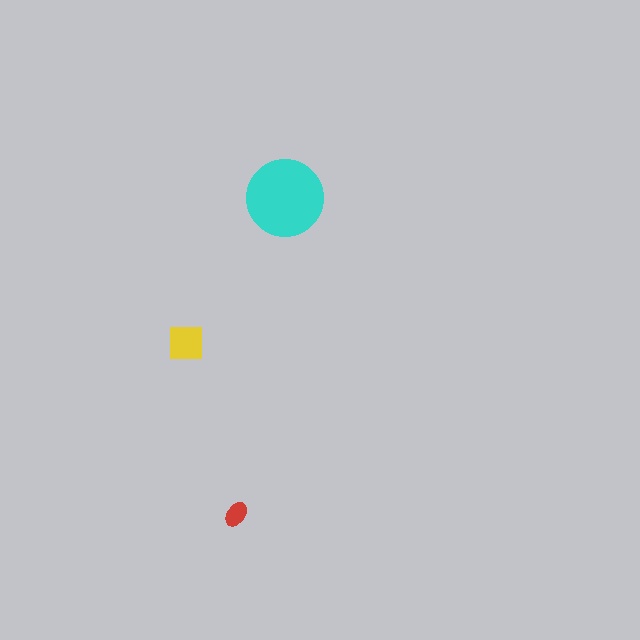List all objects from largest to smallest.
The cyan circle, the yellow square, the red ellipse.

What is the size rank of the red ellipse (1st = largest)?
3rd.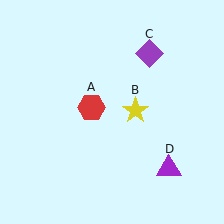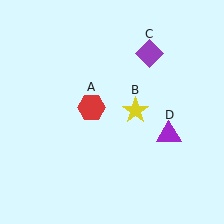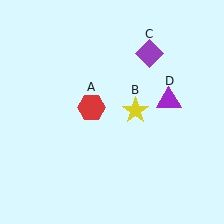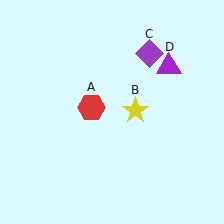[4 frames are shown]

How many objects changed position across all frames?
1 object changed position: purple triangle (object D).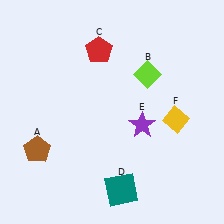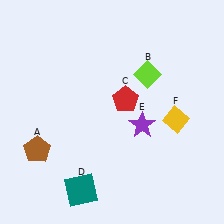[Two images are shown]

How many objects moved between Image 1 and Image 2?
2 objects moved between the two images.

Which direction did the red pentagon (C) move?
The red pentagon (C) moved down.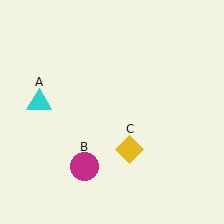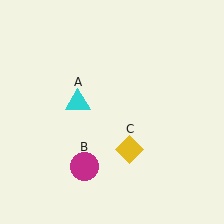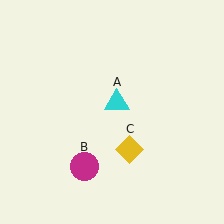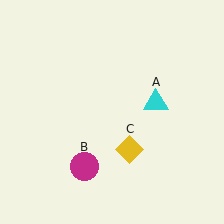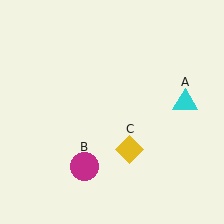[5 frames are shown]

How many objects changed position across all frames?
1 object changed position: cyan triangle (object A).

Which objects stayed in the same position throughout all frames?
Magenta circle (object B) and yellow diamond (object C) remained stationary.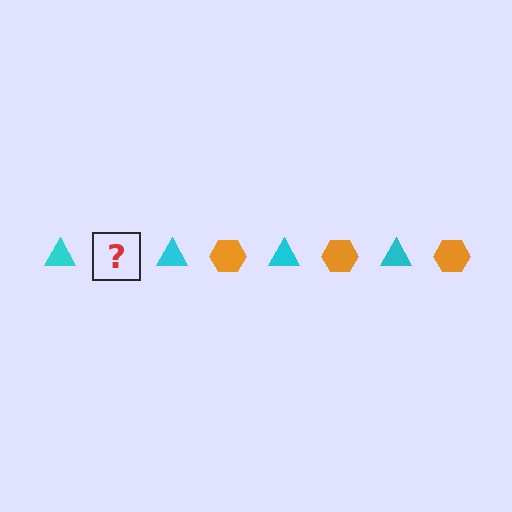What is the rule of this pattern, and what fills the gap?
The rule is that the pattern alternates between cyan triangle and orange hexagon. The gap should be filled with an orange hexagon.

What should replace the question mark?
The question mark should be replaced with an orange hexagon.